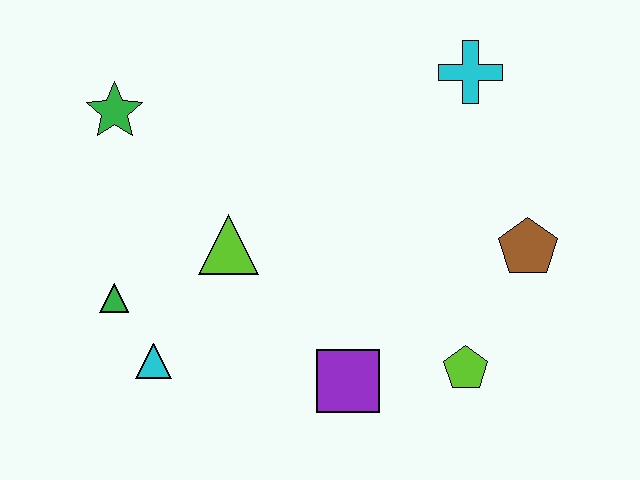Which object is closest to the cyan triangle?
The green triangle is closest to the cyan triangle.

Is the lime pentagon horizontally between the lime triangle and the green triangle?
No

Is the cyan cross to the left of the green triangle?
No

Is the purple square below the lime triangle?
Yes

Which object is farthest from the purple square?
The green star is farthest from the purple square.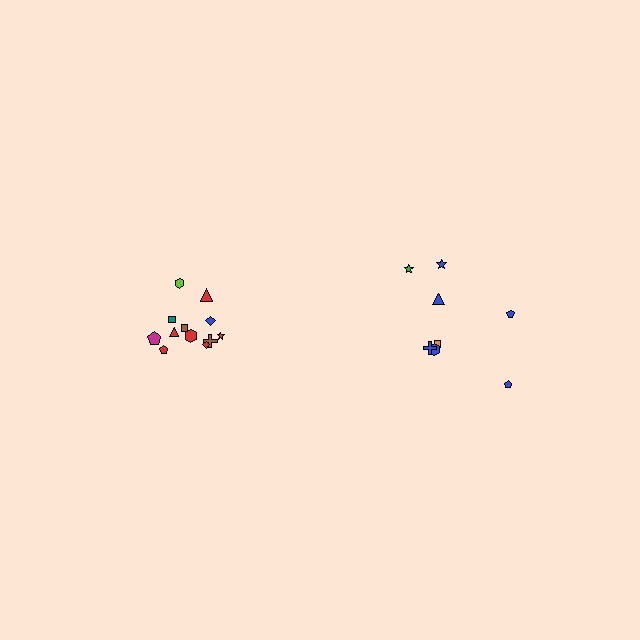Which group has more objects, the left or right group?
The left group.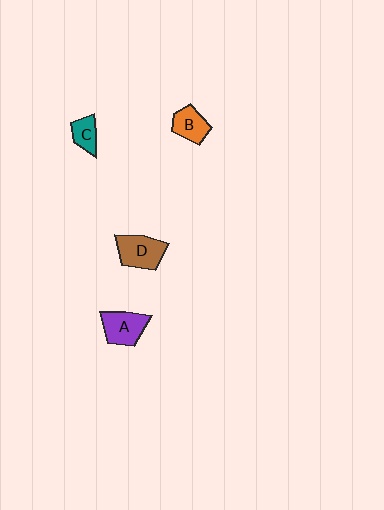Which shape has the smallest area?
Shape C (teal).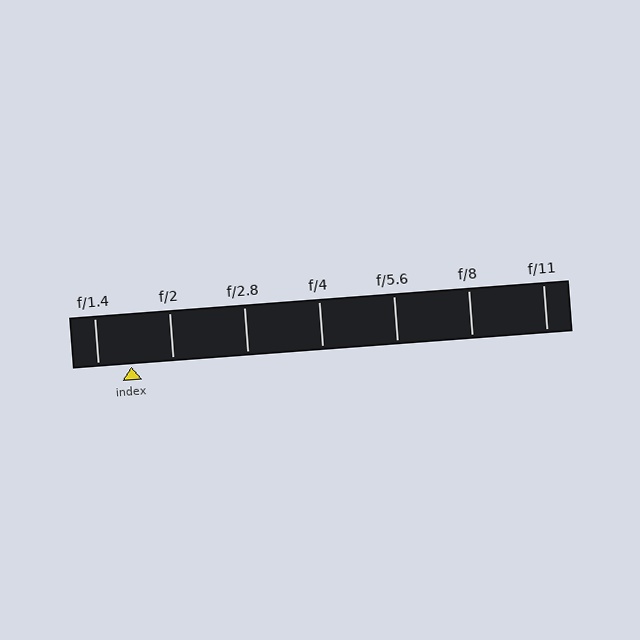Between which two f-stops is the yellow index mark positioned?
The index mark is between f/1.4 and f/2.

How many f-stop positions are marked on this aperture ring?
There are 7 f-stop positions marked.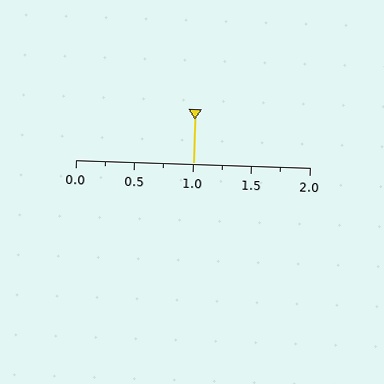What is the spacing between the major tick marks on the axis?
The major ticks are spaced 0.5 apart.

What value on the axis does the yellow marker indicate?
The marker indicates approximately 1.